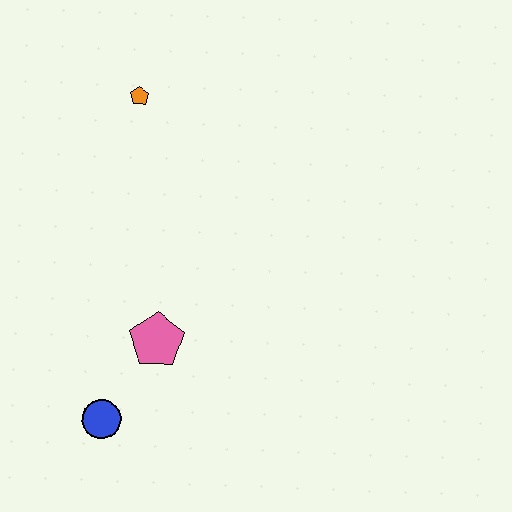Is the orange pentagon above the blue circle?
Yes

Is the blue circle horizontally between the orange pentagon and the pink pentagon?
No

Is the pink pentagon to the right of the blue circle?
Yes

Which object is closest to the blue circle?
The pink pentagon is closest to the blue circle.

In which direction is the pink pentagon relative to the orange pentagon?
The pink pentagon is below the orange pentagon.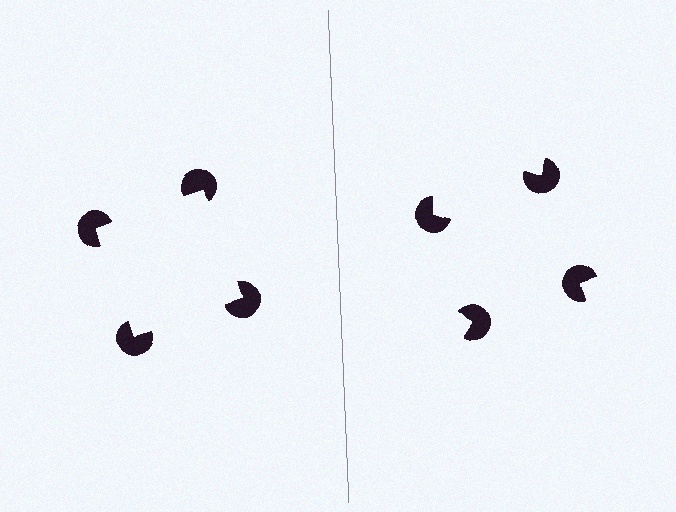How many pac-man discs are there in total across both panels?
8 — 4 on each side.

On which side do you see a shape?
An illusory square appears on the left side. On the right side the wedge cuts are rotated, so no coherent shape forms.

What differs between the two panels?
The pac-man discs are positioned identically on both sides; only the wedge orientations differ. On the left they align to a square; on the right they are misaligned.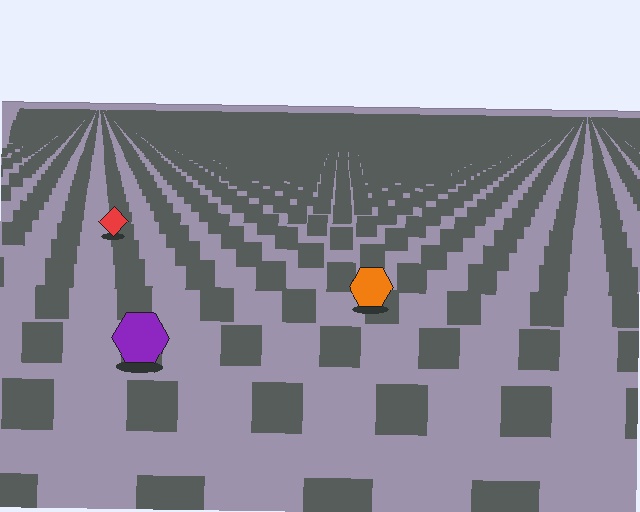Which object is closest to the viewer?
The purple hexagon is closest. The texture marks near it are larger and more spread out.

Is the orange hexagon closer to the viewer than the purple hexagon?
No. The purple hexagon is closer — you can tell from the texture gradient: the ground texture is coarser near it.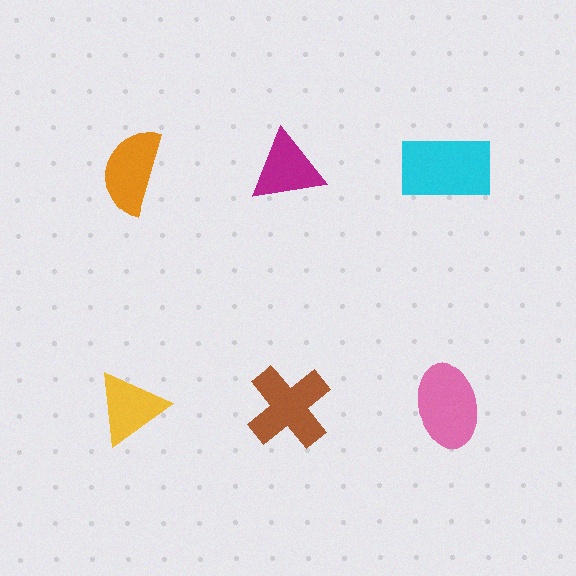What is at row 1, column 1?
An orange semicircle.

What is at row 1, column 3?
A cyan rectangle.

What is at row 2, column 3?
A pink ellipse.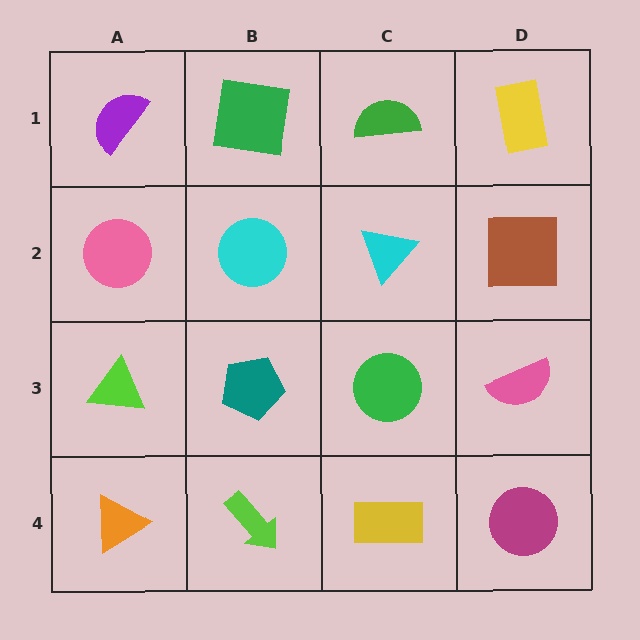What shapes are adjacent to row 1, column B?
A cyan circle (row 2, column B), a purple semicircle (row 1, column A), a green semicircle (row 1, column C).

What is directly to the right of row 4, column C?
A magenta circle.